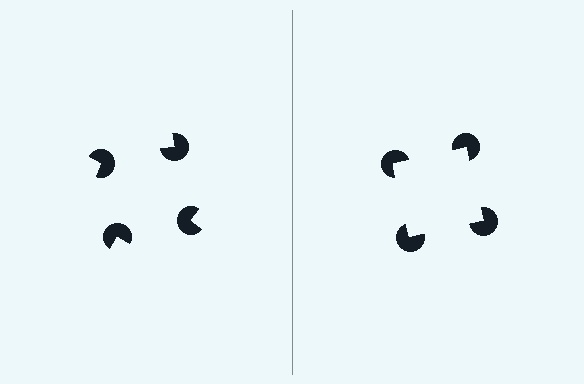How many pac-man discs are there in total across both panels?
8 — 4 on each side.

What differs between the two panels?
The pac-man discs are positioned identically on both sides; only the wedge orientations differ. On the right they align to a square; on the left they are misaligned.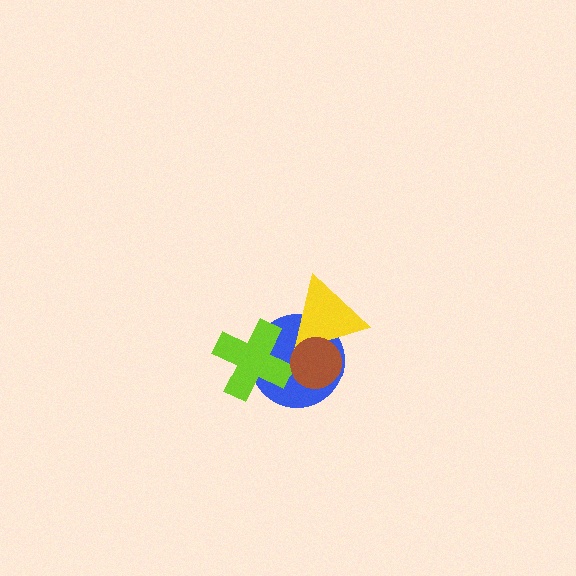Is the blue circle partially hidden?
Yes, it is partially covered by another shape.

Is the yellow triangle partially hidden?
Yes, it is partially covered by another shape.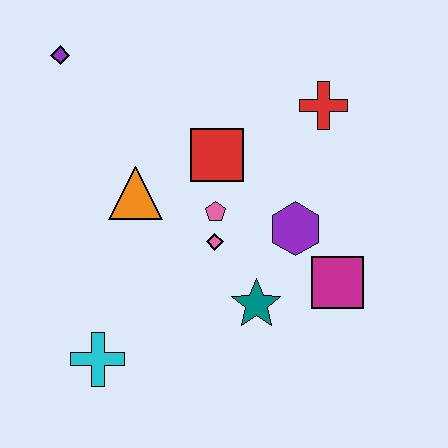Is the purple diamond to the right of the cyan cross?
No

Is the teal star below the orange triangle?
Yes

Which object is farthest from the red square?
The cyan cross is farthest from the red square.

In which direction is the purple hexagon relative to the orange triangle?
The purple hexagon is to the right of the orange triangle.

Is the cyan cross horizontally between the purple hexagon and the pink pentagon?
No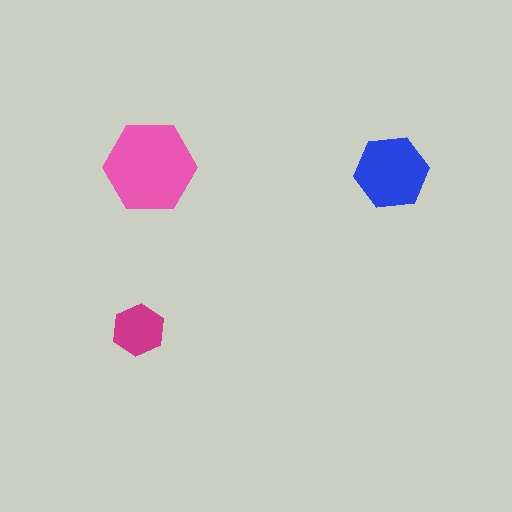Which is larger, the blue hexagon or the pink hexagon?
The pink one.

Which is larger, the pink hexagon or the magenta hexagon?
The pink one.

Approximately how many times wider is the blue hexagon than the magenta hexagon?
About 1.5 times wider.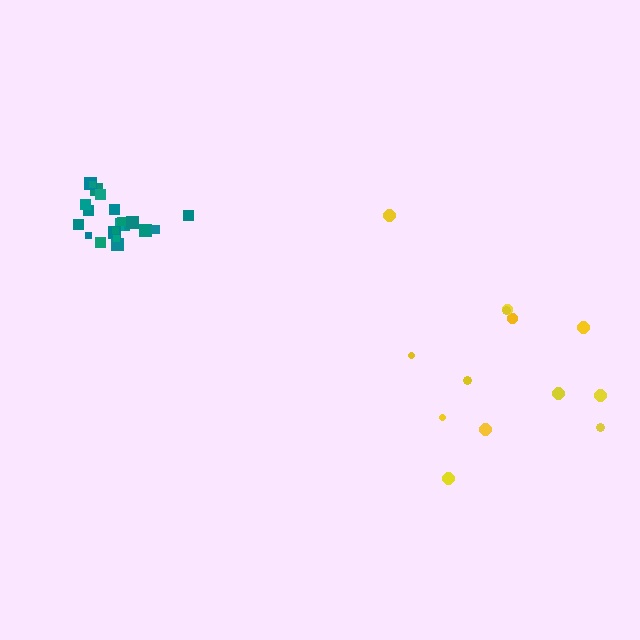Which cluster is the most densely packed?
Teal.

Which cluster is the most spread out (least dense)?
Yellow.